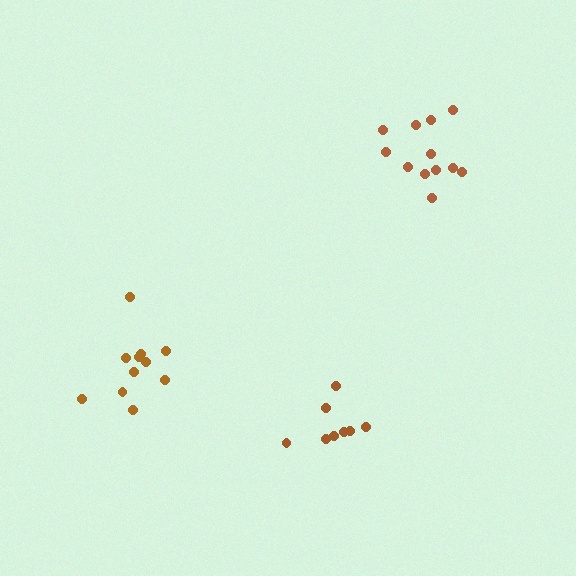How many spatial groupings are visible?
There are 3 spatial groupings.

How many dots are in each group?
Group 1: 11 dots, Group 2: 8 dots, Group 3: 12 dots (31 total).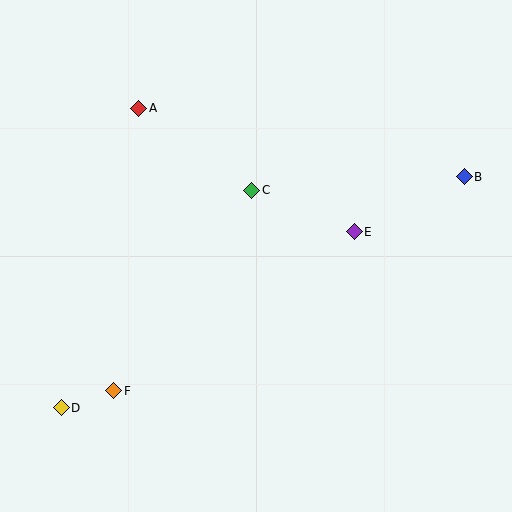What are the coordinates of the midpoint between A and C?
The midpoint between A and C is at (195, 149).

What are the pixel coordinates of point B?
Point B is at (464, 177).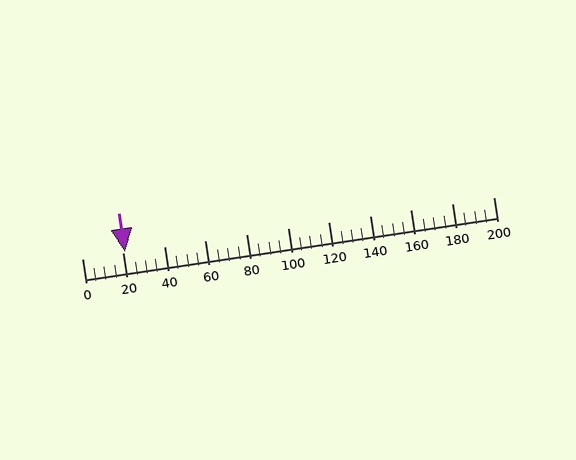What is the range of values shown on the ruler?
The ruler shows values from 0 to 200.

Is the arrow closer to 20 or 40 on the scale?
The arrow is closer to 20.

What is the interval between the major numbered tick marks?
The major tick marks are spaced 20 units apart.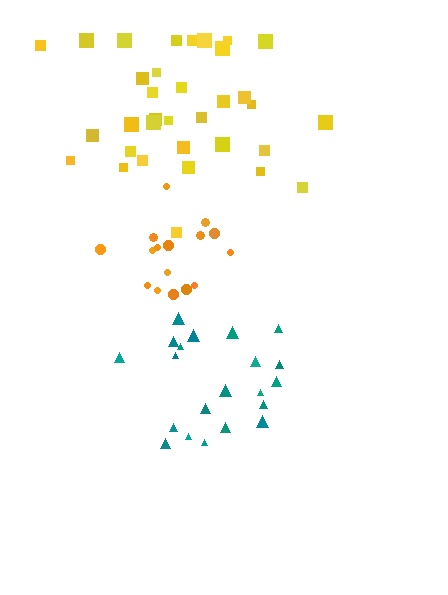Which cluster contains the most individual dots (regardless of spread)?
Yellow (34).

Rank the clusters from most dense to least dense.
teal, orange, yellow.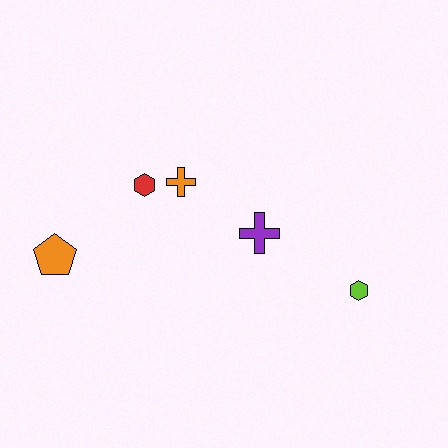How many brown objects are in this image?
There are no brown objects.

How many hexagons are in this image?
There are 2 hexagons.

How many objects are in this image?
There are 5 objects.